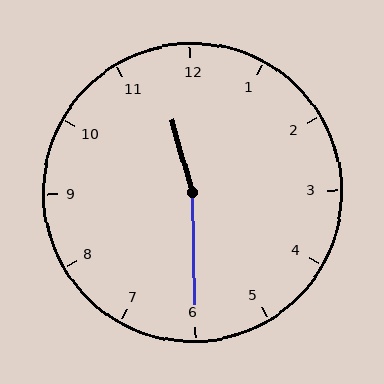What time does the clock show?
11:30.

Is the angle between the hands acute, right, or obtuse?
It is obtuse.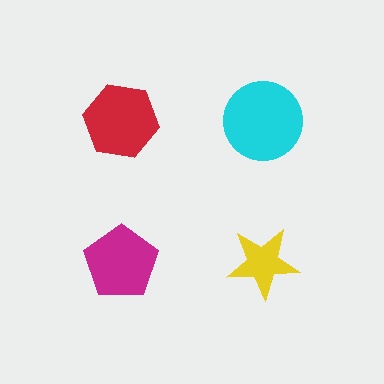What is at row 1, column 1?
A red hexagon.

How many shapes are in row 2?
2 shapes.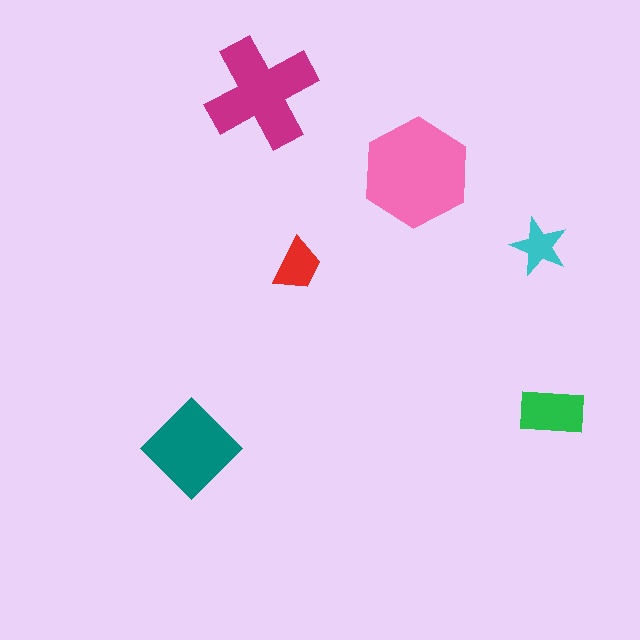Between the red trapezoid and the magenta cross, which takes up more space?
The magenta cross.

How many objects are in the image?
There are 6 objects in the image.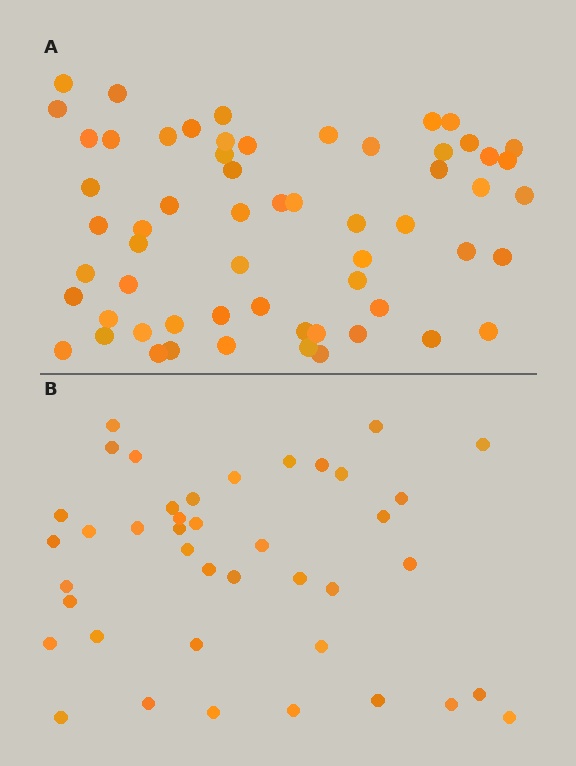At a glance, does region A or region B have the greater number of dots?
Region A (the top region) has more dots.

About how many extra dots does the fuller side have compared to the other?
Region A has approximately 20 more dots than region B.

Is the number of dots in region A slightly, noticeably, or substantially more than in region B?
Region A has substantially more. The ratio is roughly 1.5 to 1.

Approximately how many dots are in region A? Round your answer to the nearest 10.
About 60 dots.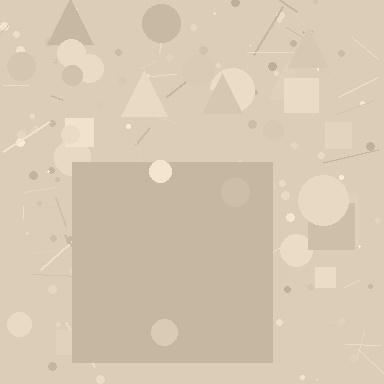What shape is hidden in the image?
A square is hidden in the image.